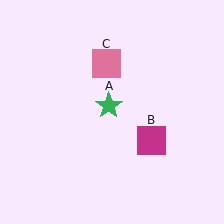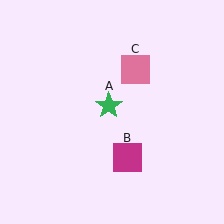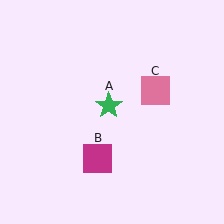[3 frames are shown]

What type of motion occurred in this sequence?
The magenta square (object B), pink square (object C) rotated clockwise around the center of the scene.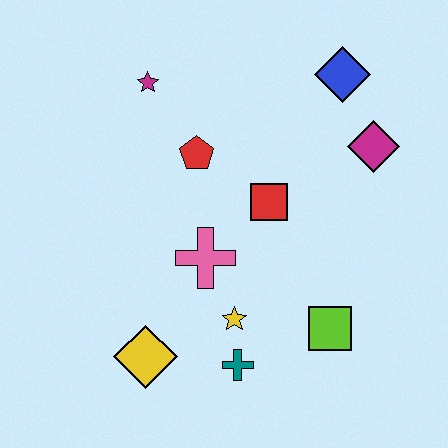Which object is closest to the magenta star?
The red pentagon is closest to the magenta star.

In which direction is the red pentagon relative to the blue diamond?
The red pentagon is to the left of the blue diamond.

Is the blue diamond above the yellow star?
Yes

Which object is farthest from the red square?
The yellow diamond is farthest from the red square.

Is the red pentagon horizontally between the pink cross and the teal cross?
No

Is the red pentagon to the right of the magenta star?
Yes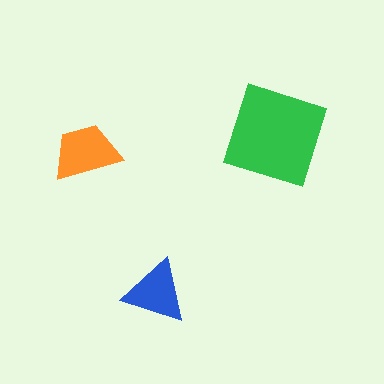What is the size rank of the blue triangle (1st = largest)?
3rd.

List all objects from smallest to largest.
The blue triangle, the orange trapezoid, the green square.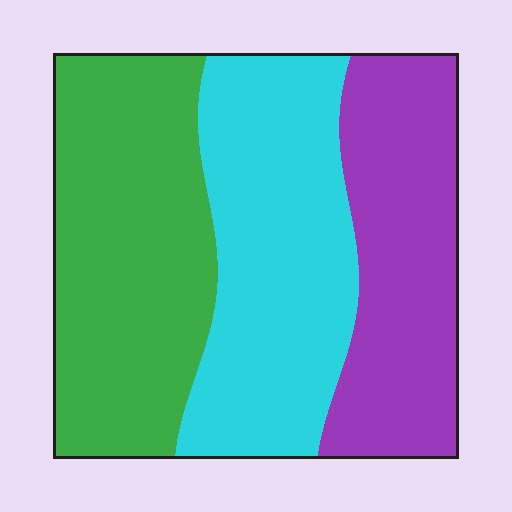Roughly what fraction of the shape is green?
Green covers 37% of the shape.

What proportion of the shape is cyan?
Cyan covers 35% of the shape.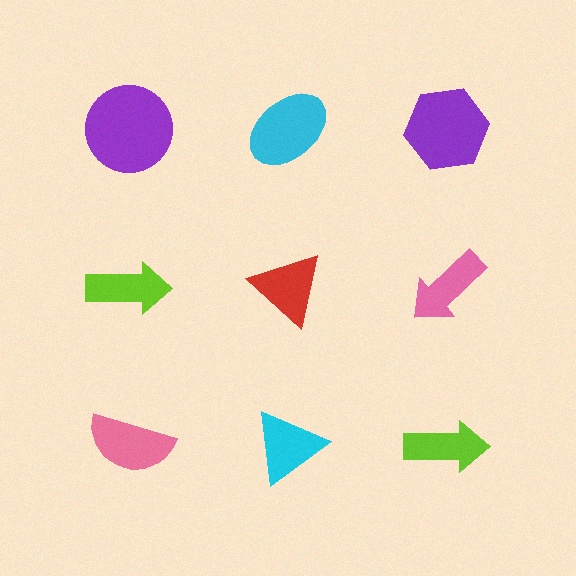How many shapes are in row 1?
3 shapes.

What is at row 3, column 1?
A pink semicircle.